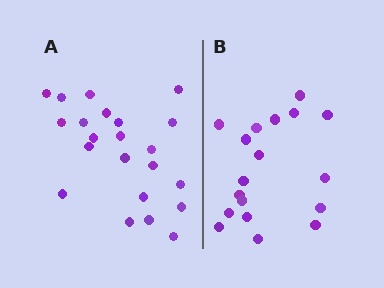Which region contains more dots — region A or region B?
Region A (the left region) has more dots.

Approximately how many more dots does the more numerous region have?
Region A has about 4 more dots than region B.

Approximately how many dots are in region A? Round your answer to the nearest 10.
About 20 dots. (The exact count is 22, which rounds to 20.)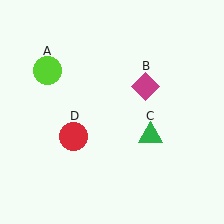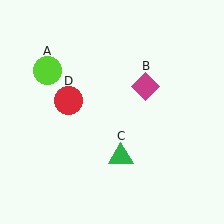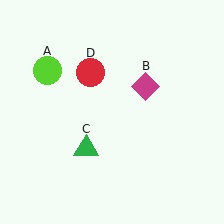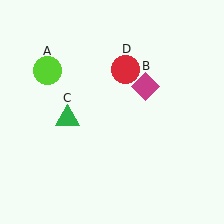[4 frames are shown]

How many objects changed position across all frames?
2 objects changed position: green triangle (object C), red circle (object D).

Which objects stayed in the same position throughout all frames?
Lime circle (object A) and magenta diamond (object B) remained stationary.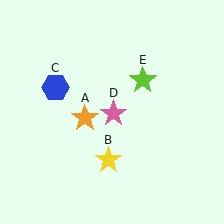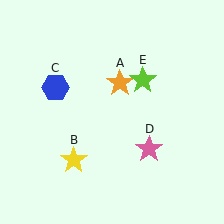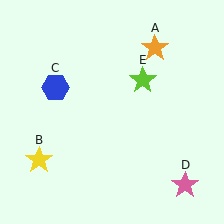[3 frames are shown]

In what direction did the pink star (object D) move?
The pink star (object D) moved down and to the right.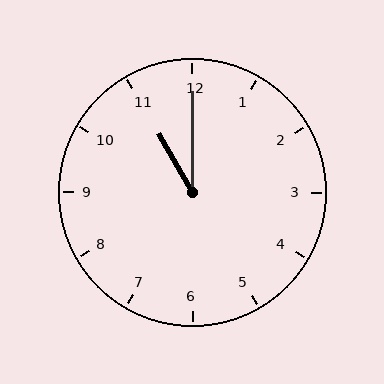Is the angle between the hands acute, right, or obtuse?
It is acute.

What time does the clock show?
11:00.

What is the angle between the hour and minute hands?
Approximately 30 degrees.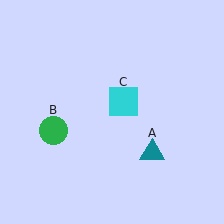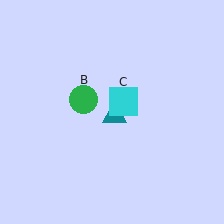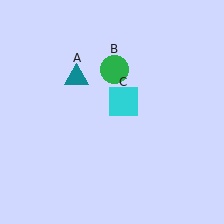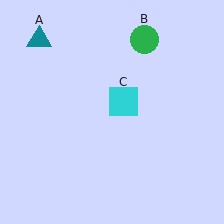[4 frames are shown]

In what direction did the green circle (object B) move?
The green circle (object B) moved up and to the right.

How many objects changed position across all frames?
2 objects changed position: teal triangle (object A), green circle (object B).